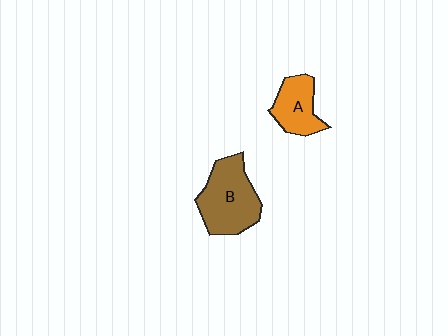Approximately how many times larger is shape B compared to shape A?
Approximately 1.6 times.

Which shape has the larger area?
Shape B (brown).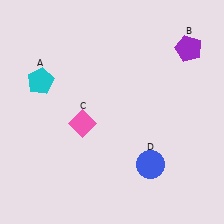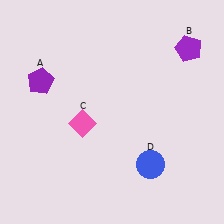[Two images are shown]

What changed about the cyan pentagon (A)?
In Image 1, A is cyan. In Image 2, it changed to purple.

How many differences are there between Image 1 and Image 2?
There is 1 difference between the two images.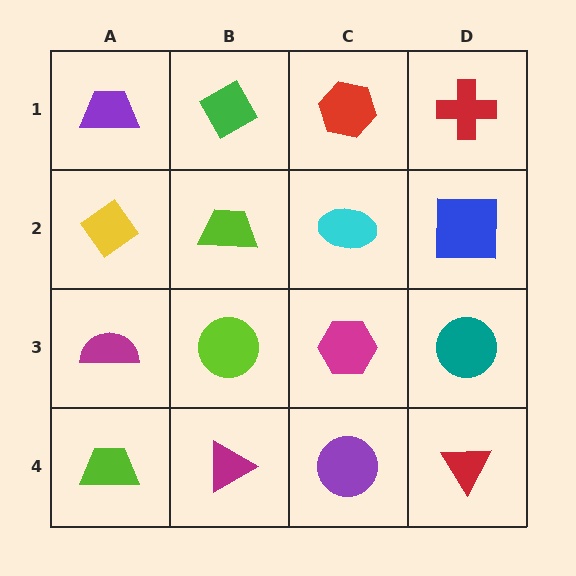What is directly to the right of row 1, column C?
A red cross.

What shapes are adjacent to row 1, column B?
A lime trapezoid (row 2, column B), a purple trapezoid (row 1, column A), a red hexagon (row 1, column C).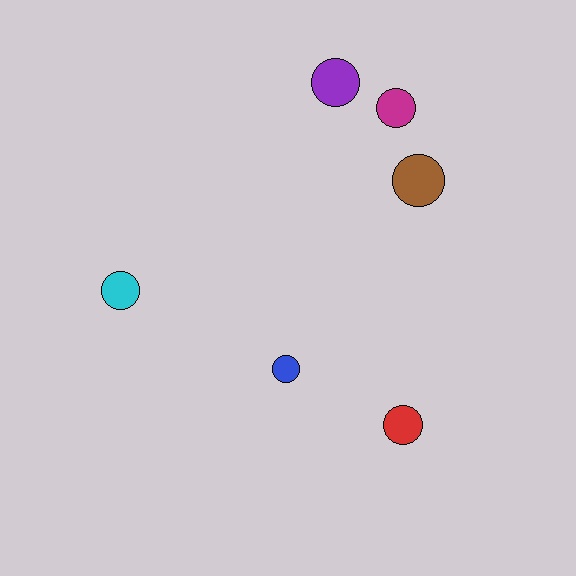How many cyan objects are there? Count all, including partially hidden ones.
There is 1 cyan object.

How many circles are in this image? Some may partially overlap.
There are 6 circles.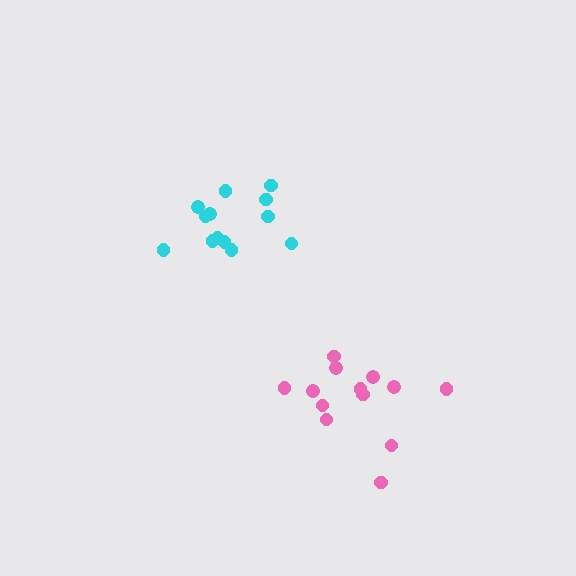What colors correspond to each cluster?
The clusters are colored: pink, cyan.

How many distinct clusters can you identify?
There are 2 distinct clusters.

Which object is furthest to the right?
The pink cluster is rightmost.